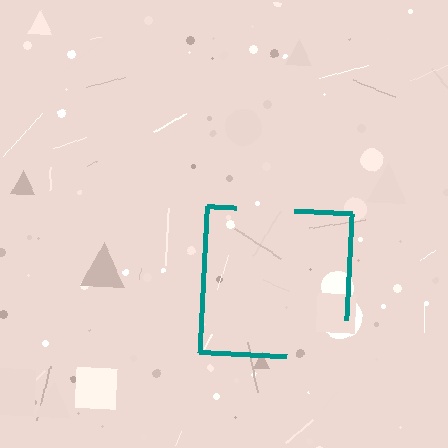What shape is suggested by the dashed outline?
The dashed outline suggests a square.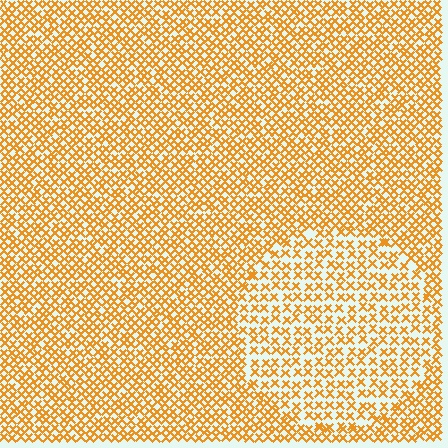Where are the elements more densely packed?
The elements are more densely packed outside the circle boundary.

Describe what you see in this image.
The image contains small orange elements arranged at two different densities. A circle-shaped region is visible where the elements are less densely packed than the surrounding area.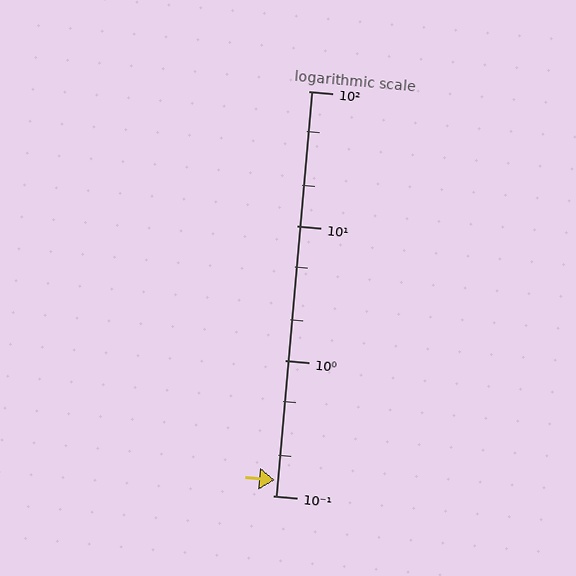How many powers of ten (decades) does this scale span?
The scale spans 3 decades, from 0.1 to 100.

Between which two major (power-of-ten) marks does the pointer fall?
The pointer is between 0.1 and 1.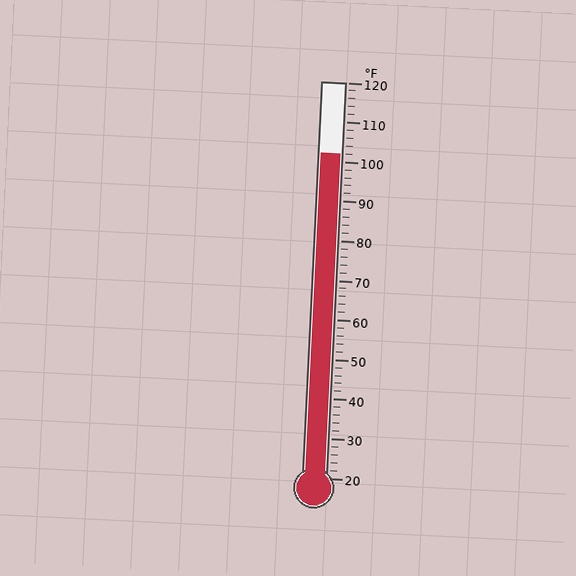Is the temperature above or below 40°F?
The temperature is above 40°F.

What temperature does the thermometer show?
The thermometer shows approximately 102°F.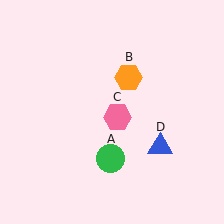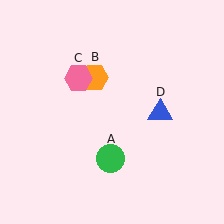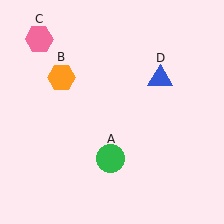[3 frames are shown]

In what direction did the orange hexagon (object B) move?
The orange hexagon (object B) moved left.